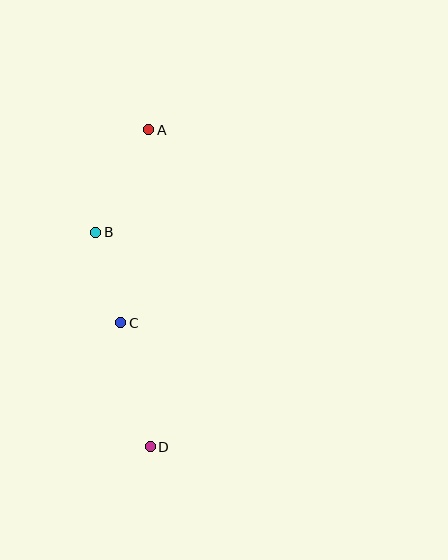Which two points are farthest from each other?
Points A and D are farthest from each other.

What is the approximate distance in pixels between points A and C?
The distance between A and C is approximately 195 pixels.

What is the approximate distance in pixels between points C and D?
The distance between C and D is approximately 128 pixels.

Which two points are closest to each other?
Points B and C are closest to each other.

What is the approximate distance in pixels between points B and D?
The distance between B and D is approximately 222 pixels.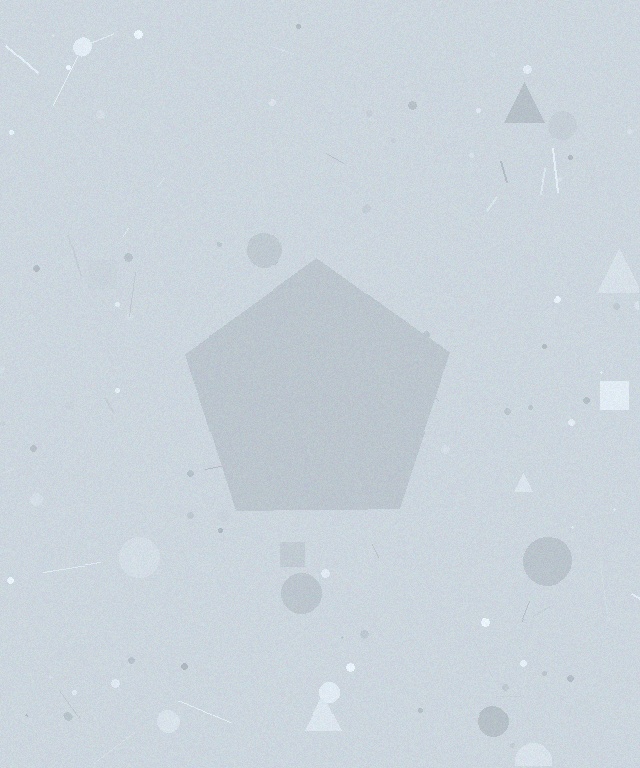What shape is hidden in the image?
A pentagon is hidden in the image.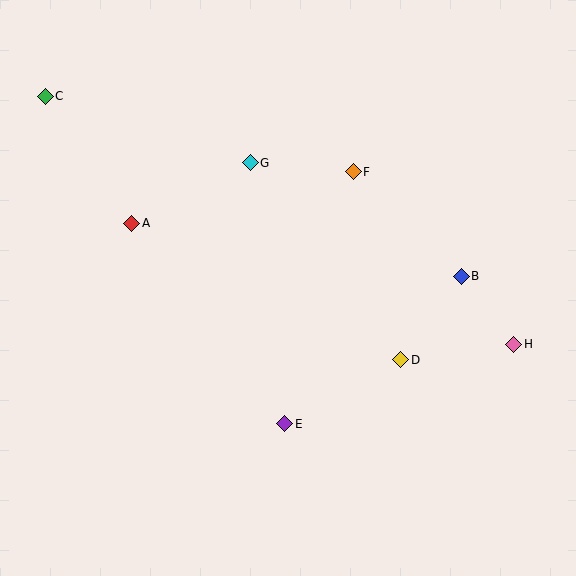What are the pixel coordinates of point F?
Point F is at (353, 172).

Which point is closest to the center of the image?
Point G at (250, 163) is closest to the center.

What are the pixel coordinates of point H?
Point H is at (514, 344).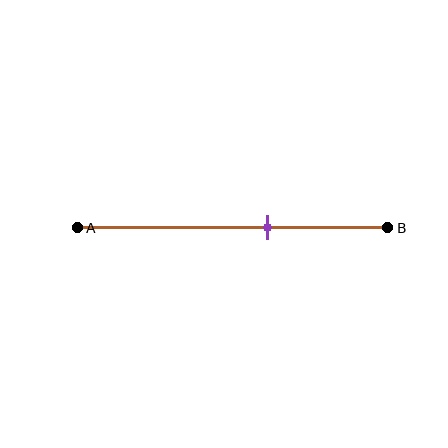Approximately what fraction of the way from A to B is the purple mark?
The purple mark is approximately 60% of the way from A to B.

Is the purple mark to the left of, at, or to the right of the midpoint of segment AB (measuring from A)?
The purple mark is to the right of the midpoint of segment AB.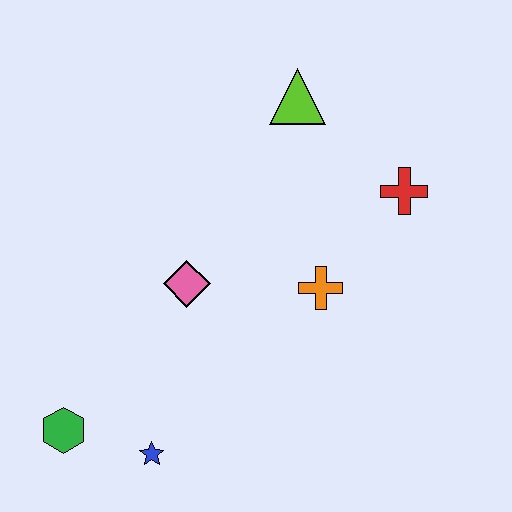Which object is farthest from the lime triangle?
The green hexagon is farthest from the lime triangle.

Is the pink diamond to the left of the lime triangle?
Yes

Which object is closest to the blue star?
The green hexagon is closest to the blue star.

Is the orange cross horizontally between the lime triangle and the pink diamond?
No